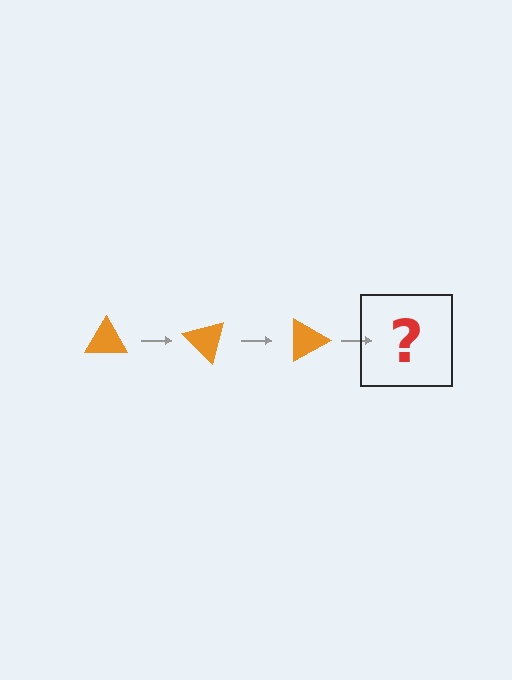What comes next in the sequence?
The next element should be an orange triangle rotated 135 degrees.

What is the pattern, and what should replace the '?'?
The pattern is that the triangle rotates 45 degrees each step. The '?' should be an orange triangle rotated 135 degrees.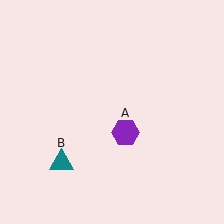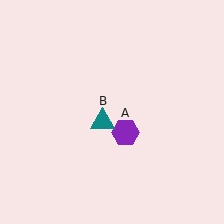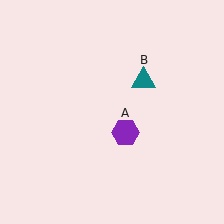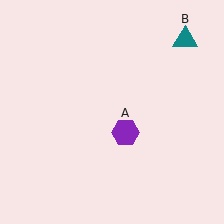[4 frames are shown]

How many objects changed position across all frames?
1 object changed position: teal triangle (object B).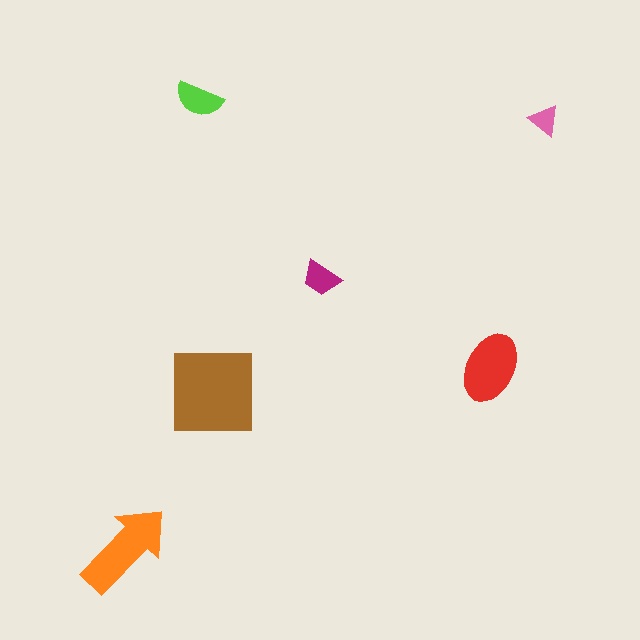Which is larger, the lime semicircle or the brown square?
The brown square.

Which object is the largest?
The brown square.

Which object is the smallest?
The pink triangle.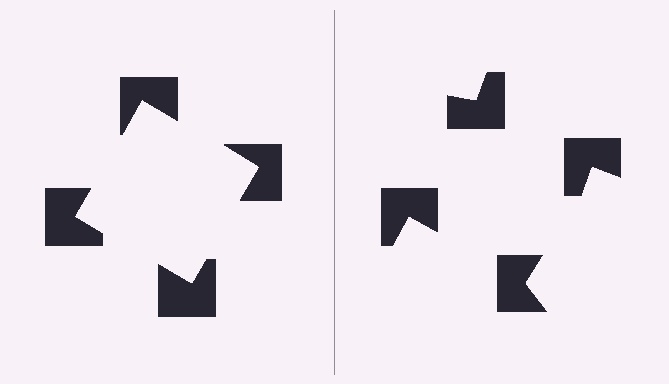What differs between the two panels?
The notched squares are positioned identically on both sides; only the wedge orientations differ. On the left they align to a square; on the right they are misaligned.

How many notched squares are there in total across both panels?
8 — 4 on each side.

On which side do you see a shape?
An illusory square appears on the left side. On the right side the wedge cuts are rotated, so no coherent shape forms.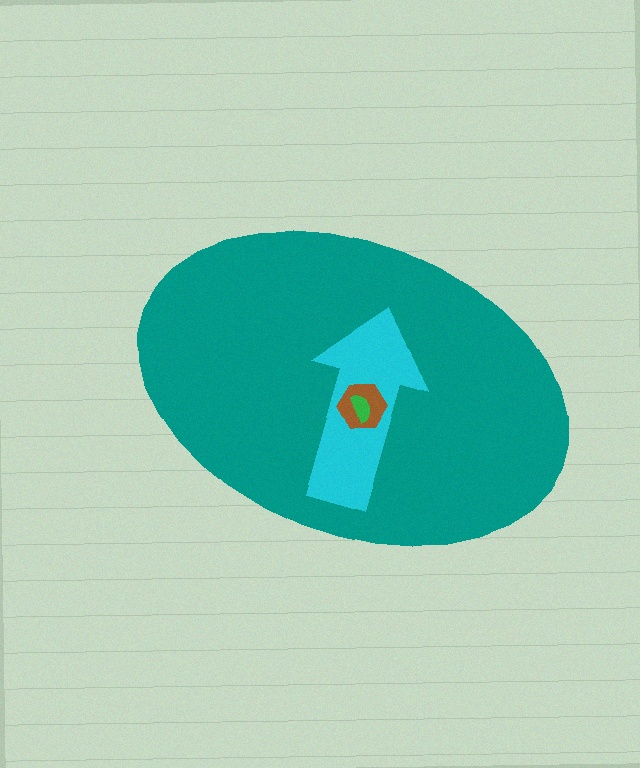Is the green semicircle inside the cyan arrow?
Yes.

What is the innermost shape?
The green semicircle.